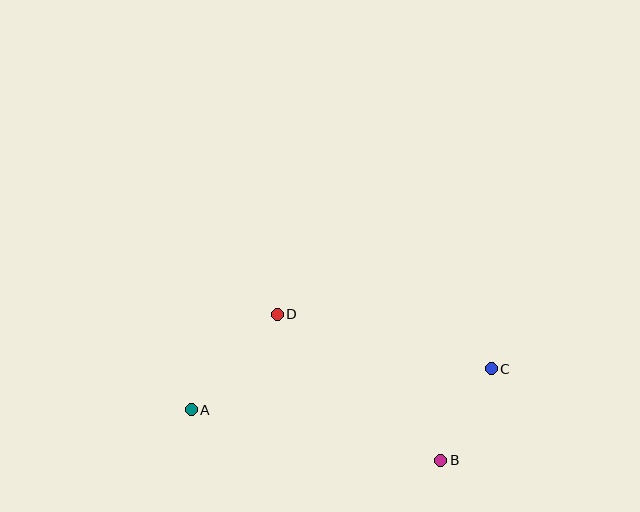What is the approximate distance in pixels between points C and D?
The distance between C and D is approximately 221 pixels.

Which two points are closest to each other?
Points B and C are closest to each other.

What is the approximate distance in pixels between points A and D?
The distance between A and D is approximately 129 pixels.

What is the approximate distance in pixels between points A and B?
The distance between A and B is approximately 254 pixels.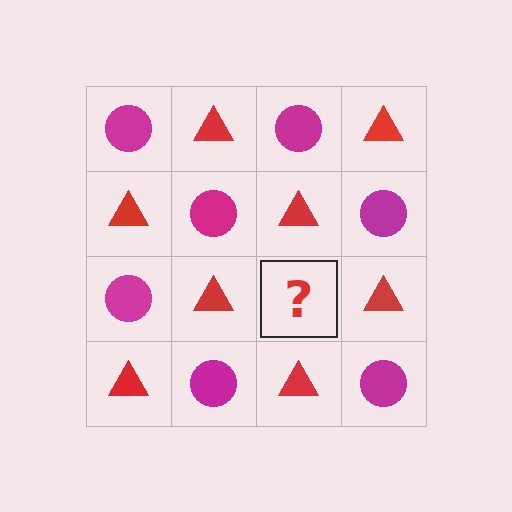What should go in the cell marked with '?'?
The missing cell should contain a magenta circle.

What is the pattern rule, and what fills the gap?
The rule is that it alternates magenta circle and red triangle in a checkerboard pattern. The gap should be filled with a magenta circle.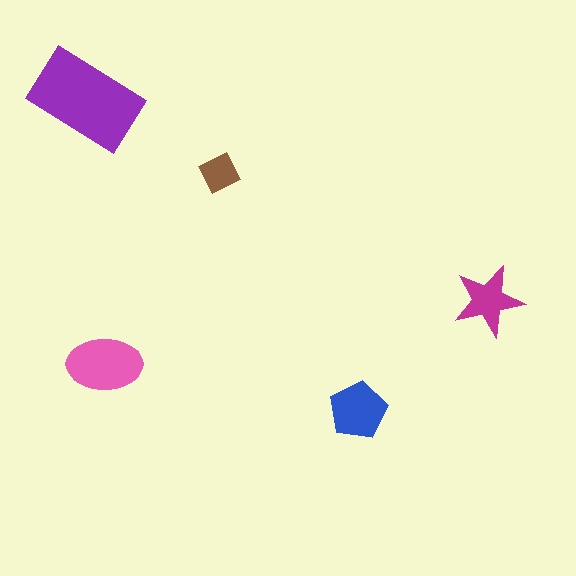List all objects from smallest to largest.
The brown square, the magenta star, the blue pentagon, the pink ellipse, the purple rectangle.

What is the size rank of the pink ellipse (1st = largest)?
2nd.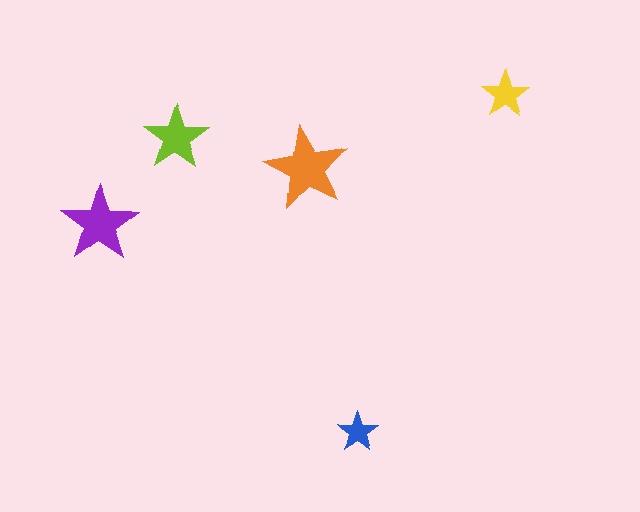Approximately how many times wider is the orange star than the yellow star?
About 2 times wider.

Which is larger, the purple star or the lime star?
The purple one.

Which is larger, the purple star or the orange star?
The orange one.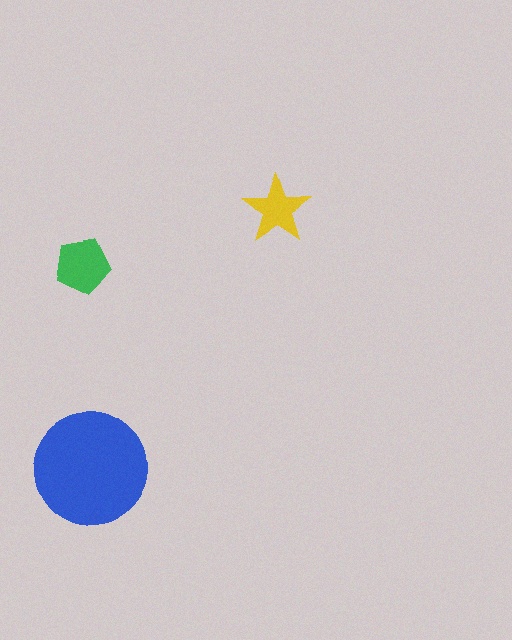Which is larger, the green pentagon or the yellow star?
The green pentagon.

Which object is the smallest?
The yellow star.